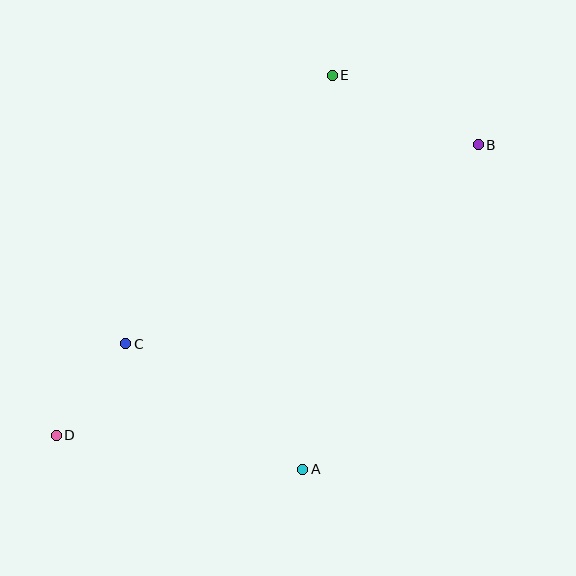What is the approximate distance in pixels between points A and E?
The distance between A and E is approximately 395 pixels.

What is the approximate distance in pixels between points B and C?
The distance between B and C is approximately 405 pixels.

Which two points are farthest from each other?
Points B and D are farthest from each other.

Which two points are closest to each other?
Points C and D are closest to each other.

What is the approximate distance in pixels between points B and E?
The distance between B and E is approximately 162 pixels.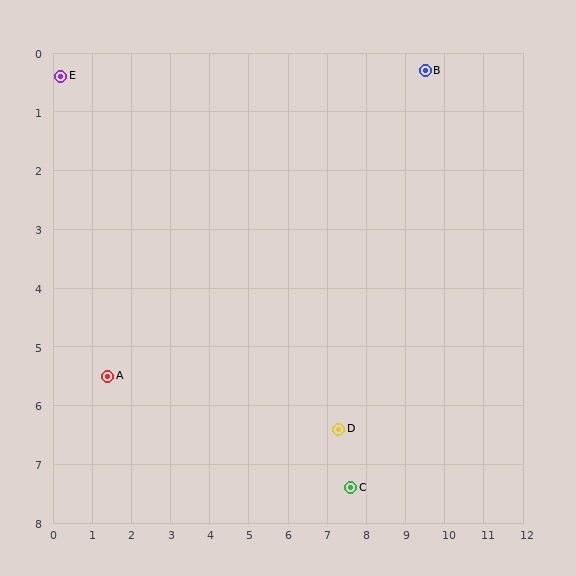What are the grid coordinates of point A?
Point A is at approximately (1.4, 5.5).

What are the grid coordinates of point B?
Point B is at approximately (9.5, 0.3).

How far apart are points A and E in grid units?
Points A and E are about 5.2 grid units apart.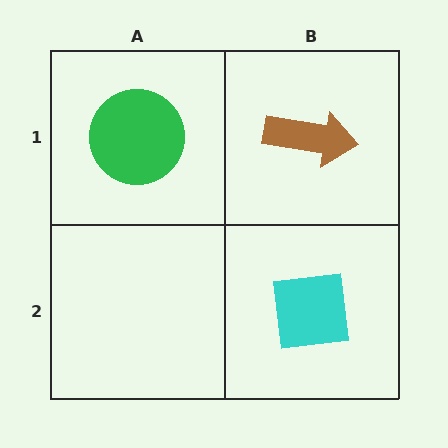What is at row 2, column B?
A cyan square.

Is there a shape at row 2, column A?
No, that cell is empty.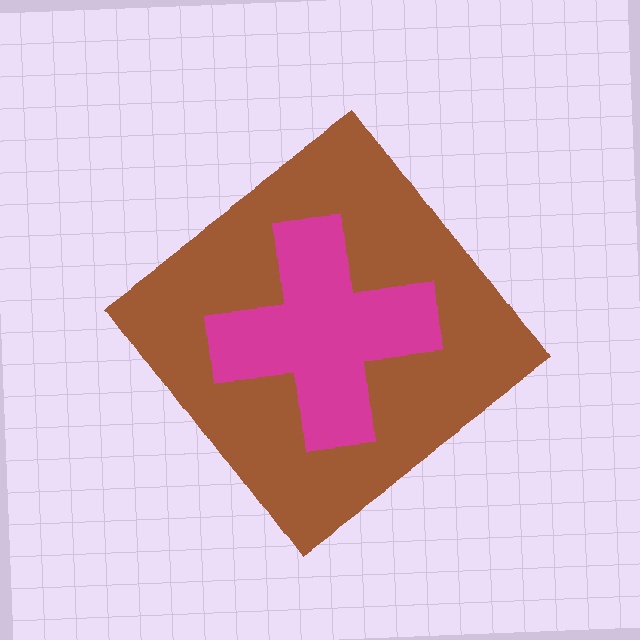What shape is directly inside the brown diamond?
The magenta cross.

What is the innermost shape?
The magenta cross.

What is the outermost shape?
The brown diamond.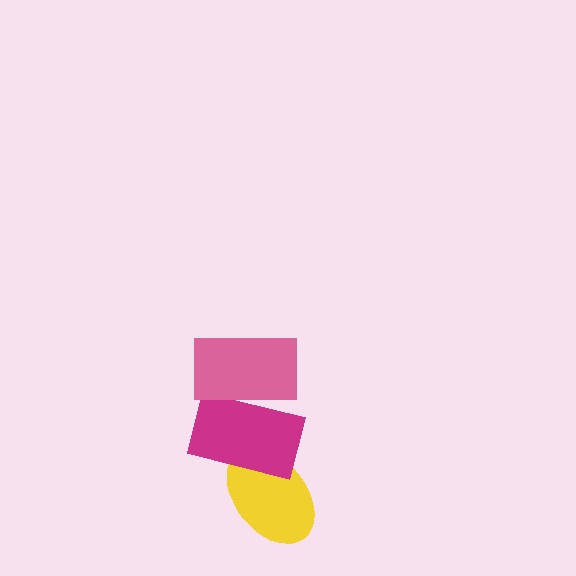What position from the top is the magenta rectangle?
The magenta rectangle is 2nd from the top.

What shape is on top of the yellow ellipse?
The magenta rectangle is on top of the yellow ellipse.